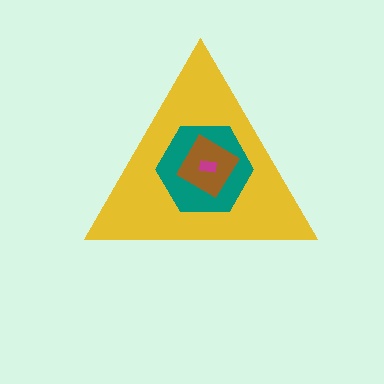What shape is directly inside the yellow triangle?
The teal hexagon.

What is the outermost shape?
The yellow triangle.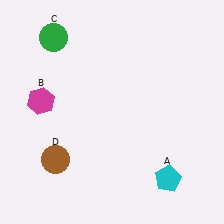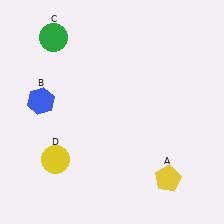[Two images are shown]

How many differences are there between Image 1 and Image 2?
There are 3 differences between the two images.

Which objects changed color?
A changed from cyan to yellow. B changed from magenta to blue. D changed from brown to yellow.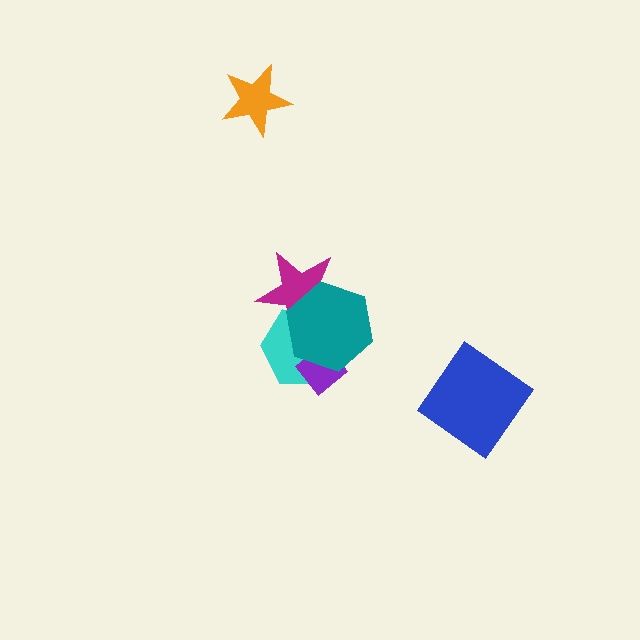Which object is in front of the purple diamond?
The teal hexagon is in front of the purple diamond.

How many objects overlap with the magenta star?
2 objects overlap with the magenta star.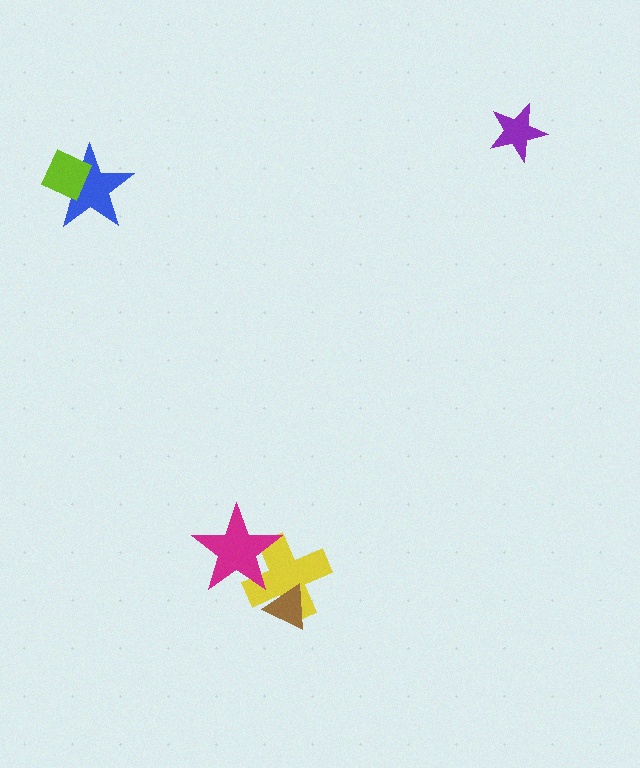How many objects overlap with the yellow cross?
2 objects overlap with the yellow cross.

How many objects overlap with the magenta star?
1 object overlaps with the magenta star.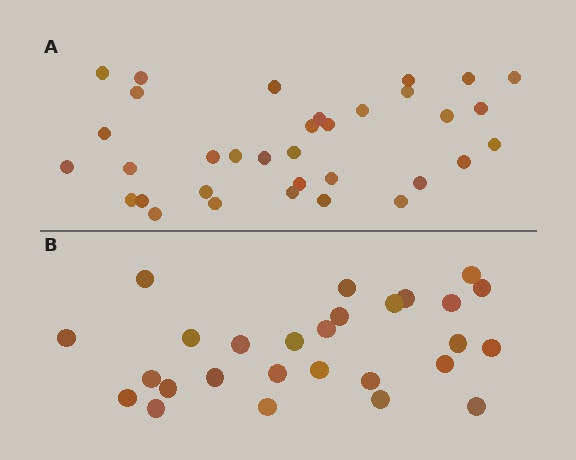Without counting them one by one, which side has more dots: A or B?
Region A (the top region) has more dots.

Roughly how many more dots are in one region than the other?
Region A has roughly 8 or so more dots than region B.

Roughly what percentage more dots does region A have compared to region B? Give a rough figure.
About 25% more.